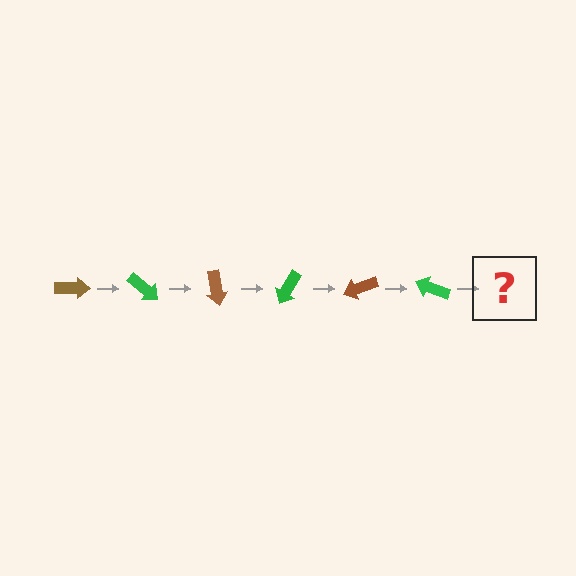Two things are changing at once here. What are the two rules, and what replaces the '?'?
The two rules are that it rotates 40 degrees each step and the color cycles through brown and green. The '?' should be a brown arrow, rotated 240 degrees from the start.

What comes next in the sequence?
The next element should be a brown arrow, rotated 240 degrees from the start.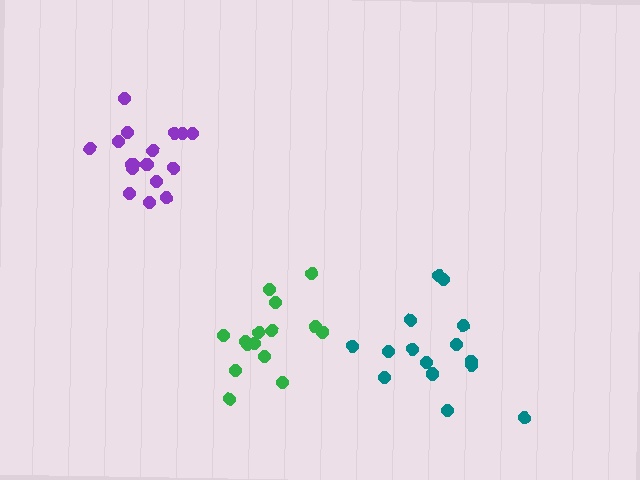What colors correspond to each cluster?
The clusters are colored: teal, green, purple.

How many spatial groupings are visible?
There are 3 spatial groupings.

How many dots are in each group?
Group 1: 15 dots, Group 2: 15 dots, Group 3: 17 dots (47 total).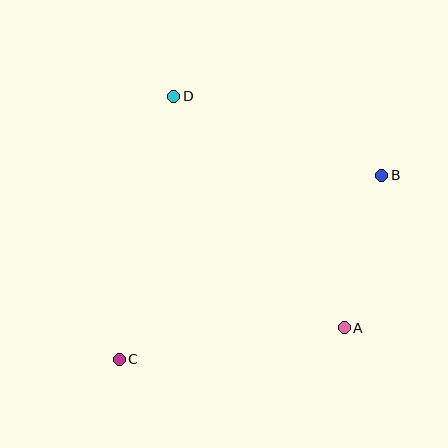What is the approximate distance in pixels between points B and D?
The distance between B and D is approximately 222 pixels.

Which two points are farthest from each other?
Points B and C are farthest from each other.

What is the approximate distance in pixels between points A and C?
The distance between A and C is approximately 227 pixels.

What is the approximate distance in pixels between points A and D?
The distance between A and D is approximately 288 pixels.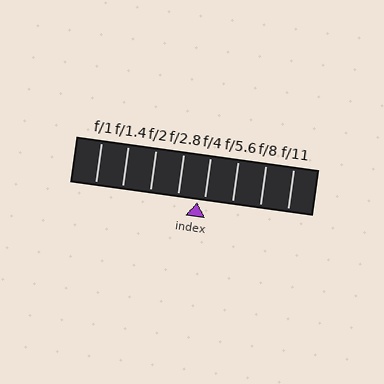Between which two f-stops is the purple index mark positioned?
The index mark is between f/2.8 and f/4.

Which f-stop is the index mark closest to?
The index mark is closest to f/4.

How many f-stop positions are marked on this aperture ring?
There are 8 f-stop positions marked.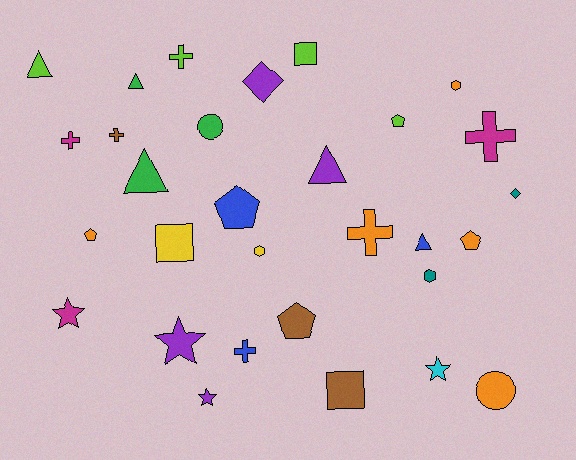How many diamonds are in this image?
There are 2 diamonds.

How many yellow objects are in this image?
There are 2 yellow objects.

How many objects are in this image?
There are 30 objects.